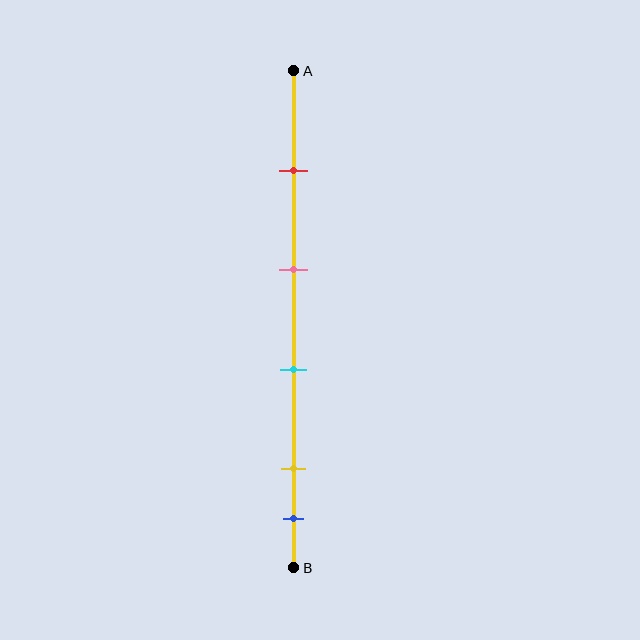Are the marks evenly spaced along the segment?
No, the marks are not evenly spaced.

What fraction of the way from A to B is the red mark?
The red mark is approximately 20% (0.2) of the way from A to B.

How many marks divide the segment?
There are 5 marks dividing the segment.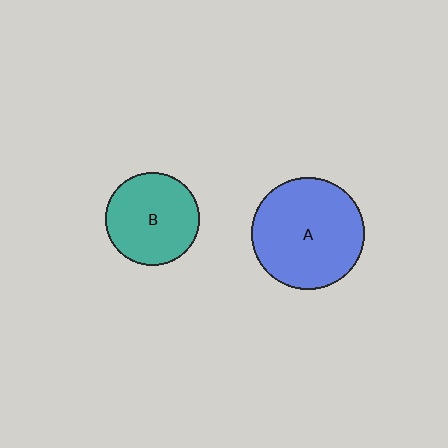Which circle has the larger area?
Circle A (blue).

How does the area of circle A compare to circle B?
Approximately 1.5 times.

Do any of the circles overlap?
No, none of the circles overlap.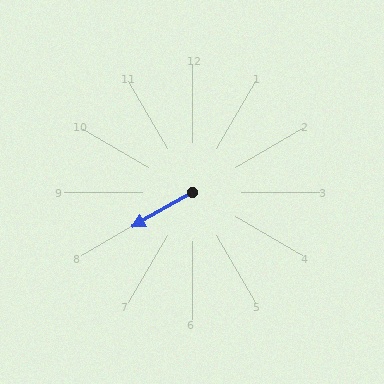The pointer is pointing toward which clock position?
Roughly 8 o'clock.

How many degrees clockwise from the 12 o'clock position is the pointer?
Approximately 240 degrees.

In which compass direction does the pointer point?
Southwest.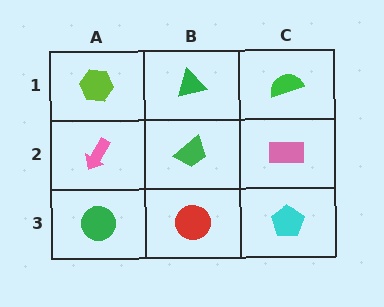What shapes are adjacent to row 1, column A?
A pink arrow (row 2, column A), a green triangle (row 1, column B).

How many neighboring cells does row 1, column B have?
3.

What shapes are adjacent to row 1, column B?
A green trapezoid (row 2, column B), a lime hexagon (row 1, column A), a green semicircle (row 1, column C).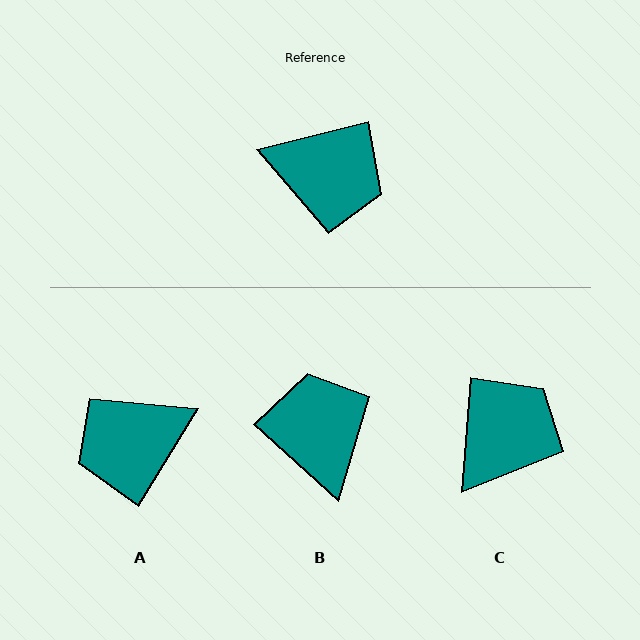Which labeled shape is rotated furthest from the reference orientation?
A, about 136 degrees away.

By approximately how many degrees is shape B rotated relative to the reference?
Approximately 123 degrees counter-clockwise.